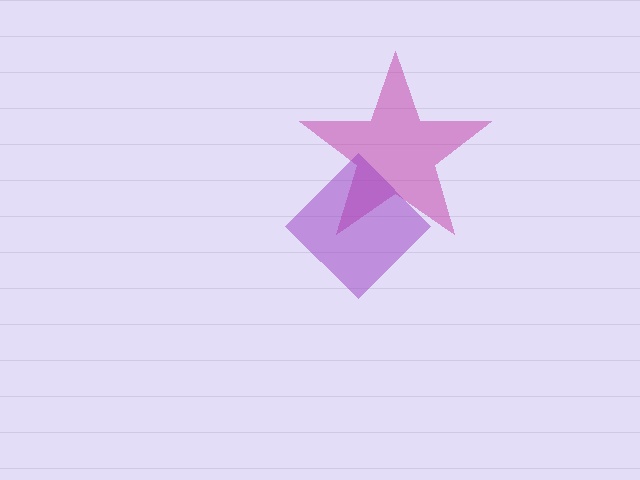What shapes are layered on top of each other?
The layered shapes are: a magenta star, a purple diamond.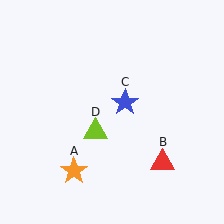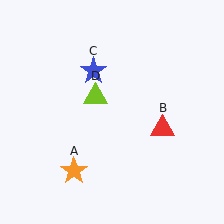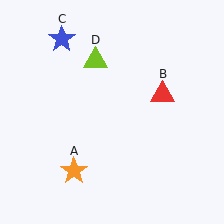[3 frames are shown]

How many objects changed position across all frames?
3 objects changed position: red triangle (object B), blue star (object C), lime triangle (object D).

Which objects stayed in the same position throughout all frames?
Orange star (object A) remained stationary.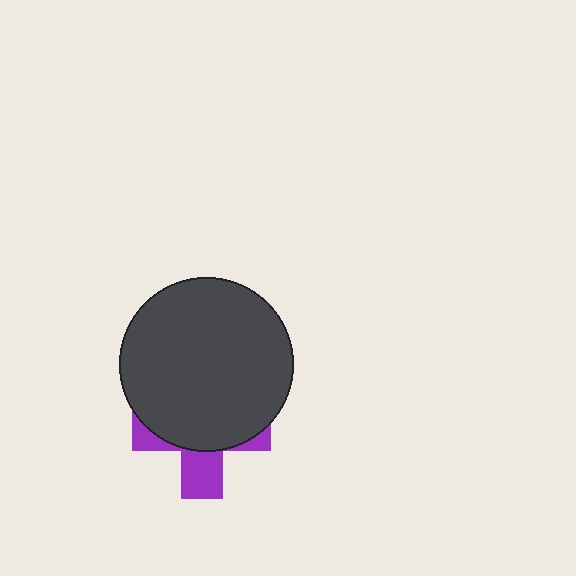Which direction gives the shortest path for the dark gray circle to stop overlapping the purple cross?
Moving up gives the shortest separation.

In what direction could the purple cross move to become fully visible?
The purple cross could move down. That would shift it out from behind the dark gray circle entirely.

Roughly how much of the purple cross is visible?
A small part of it is visible (roughly 34%).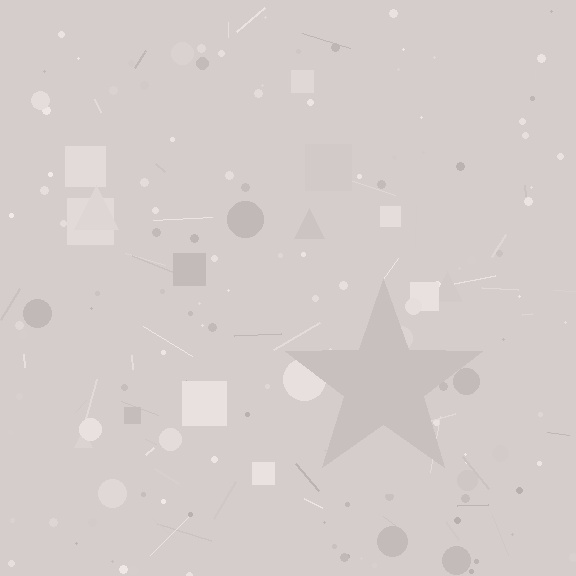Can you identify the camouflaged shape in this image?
The camouflaged shape is a star.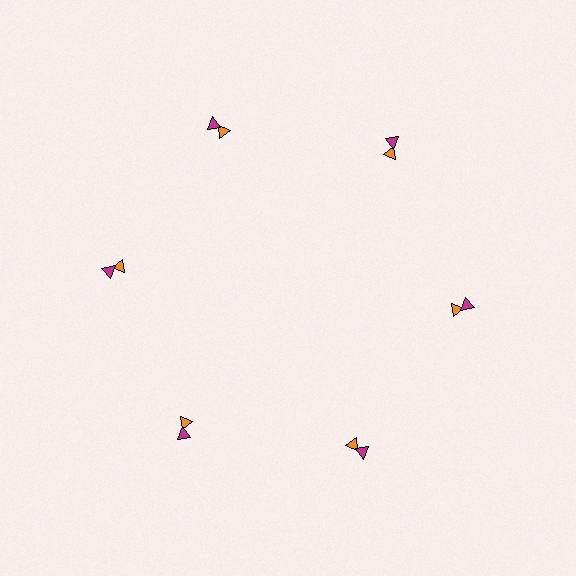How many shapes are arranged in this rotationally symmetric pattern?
There are 12 shapes, arranged in 6 groups of 2.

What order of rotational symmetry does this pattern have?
This pattern has 6-fold rotational symmetry.